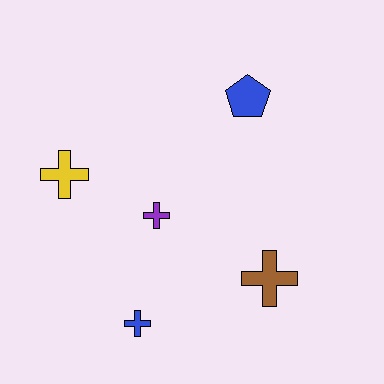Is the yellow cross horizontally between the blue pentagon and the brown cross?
No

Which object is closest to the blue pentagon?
The purple cross is closest to the blue pentagon.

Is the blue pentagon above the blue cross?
Yes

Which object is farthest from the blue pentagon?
The blue cross is farthest from the blue pentagon.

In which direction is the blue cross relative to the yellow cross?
The blue cross is below the yellow cross.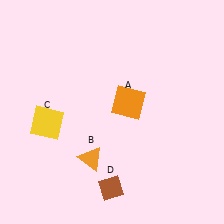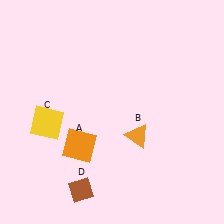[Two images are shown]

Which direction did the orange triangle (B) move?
The orange triangle (B) moved right.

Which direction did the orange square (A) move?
The orange square (A) moved left.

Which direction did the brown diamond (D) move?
The brown diamond (D) moved left.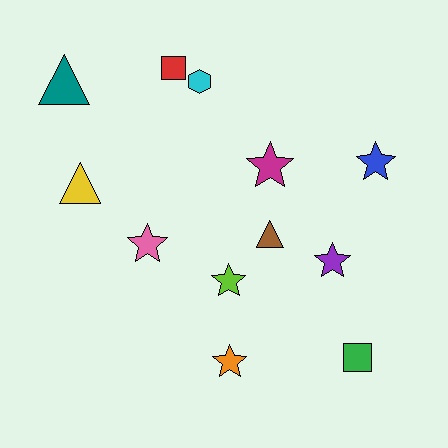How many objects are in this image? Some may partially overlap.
There are 12 objects.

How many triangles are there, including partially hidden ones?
There are 3 triangles.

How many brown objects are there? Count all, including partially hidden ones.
There is 1 brown object.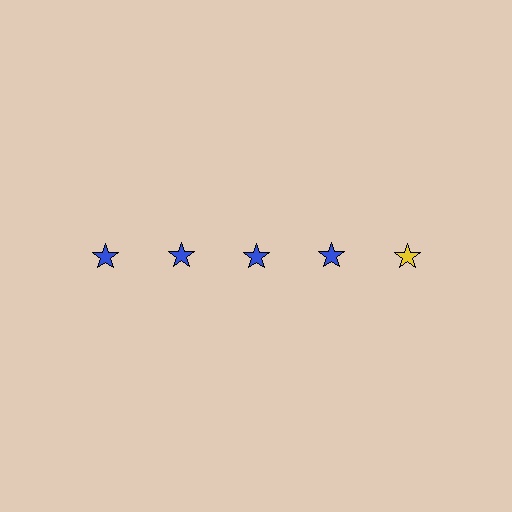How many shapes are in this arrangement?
There are 5 shapes arranged in a grid pattern.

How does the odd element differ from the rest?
It has a different color: yellow instead of blue.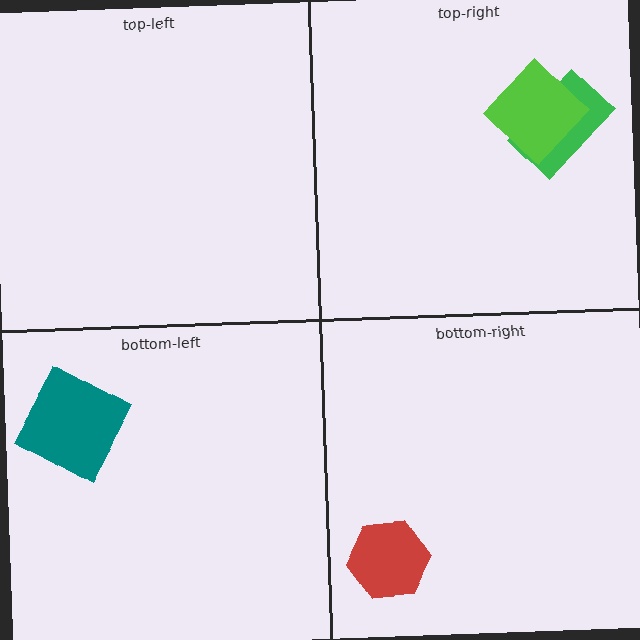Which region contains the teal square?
The bottom-left region.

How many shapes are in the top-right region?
2.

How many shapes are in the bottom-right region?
1.